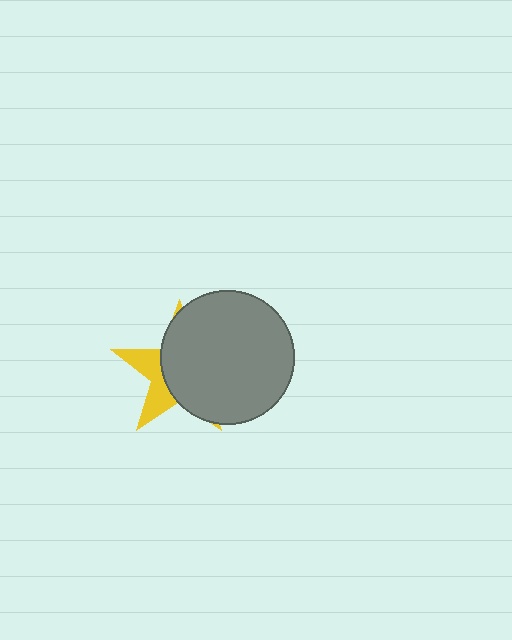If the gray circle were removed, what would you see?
You would see the complete yellow star.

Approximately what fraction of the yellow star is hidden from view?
Roughly 68% of the yellow star is hidden behind the gray circle.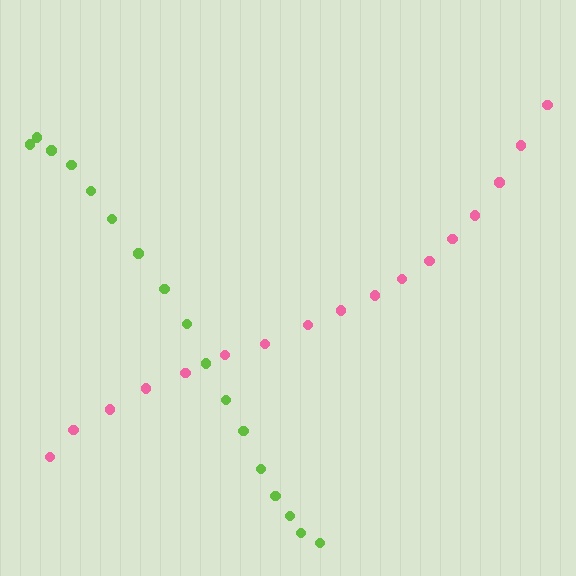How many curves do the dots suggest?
There are 2 distinct paths.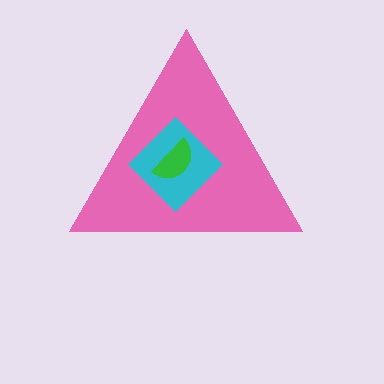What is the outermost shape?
The pink triangle.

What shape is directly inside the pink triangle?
The cyan diamond.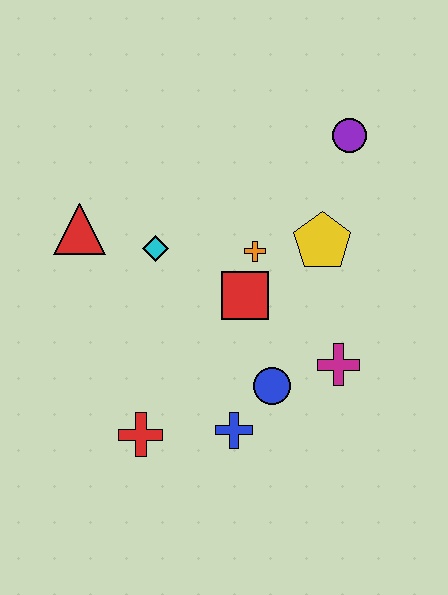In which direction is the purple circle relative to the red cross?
The purple circle is above the red cross.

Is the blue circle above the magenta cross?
No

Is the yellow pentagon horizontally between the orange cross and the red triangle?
No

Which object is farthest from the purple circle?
The red cross is farthest from the purple circle.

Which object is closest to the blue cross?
The blue circle is closest to the blue cross.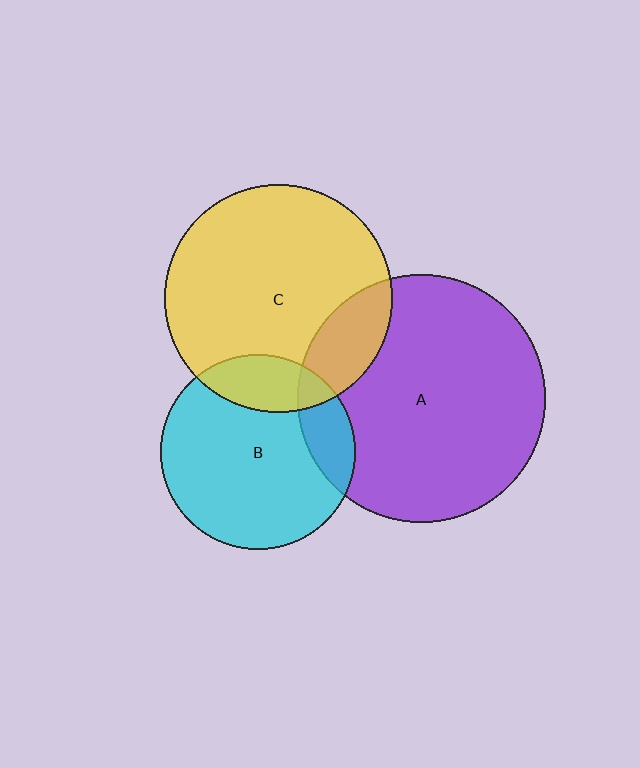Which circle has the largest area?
Circle A (purple).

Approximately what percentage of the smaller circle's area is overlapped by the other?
Approximately 20%.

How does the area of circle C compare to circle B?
Approximately 1.4 times.